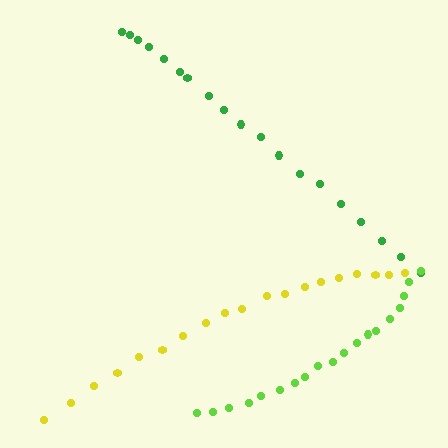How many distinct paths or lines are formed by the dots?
There are 3 distinct paths.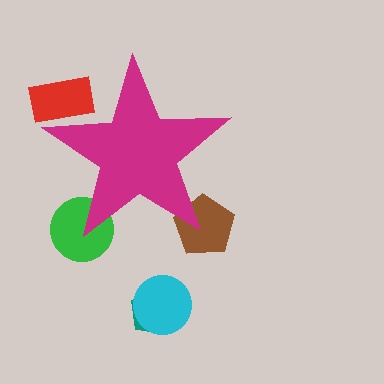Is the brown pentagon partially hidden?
Yes, the brown pentagon is partially hidden behind the magenta star.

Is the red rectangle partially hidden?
Yes, the red rectangle is partially hidden behind the magenta star.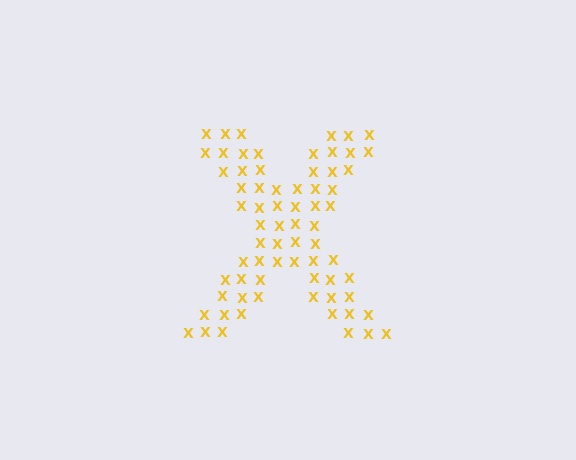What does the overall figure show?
The overall figure shows the letter X.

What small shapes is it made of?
It is made of small letter X's.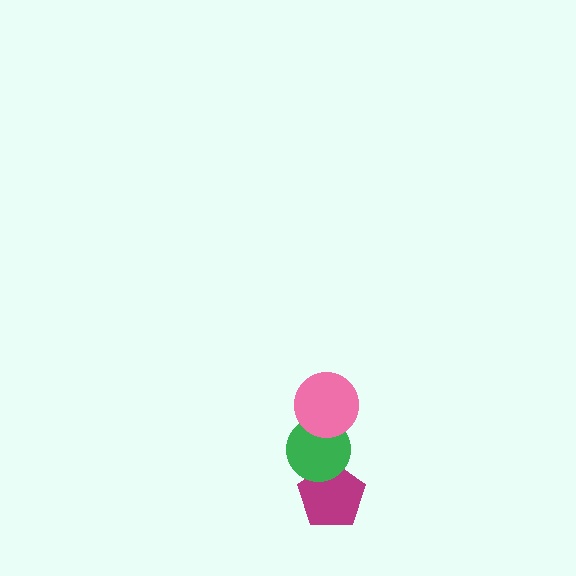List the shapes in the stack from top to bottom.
From top to bottom: the pink circle, the green circle, the magenta pentagon.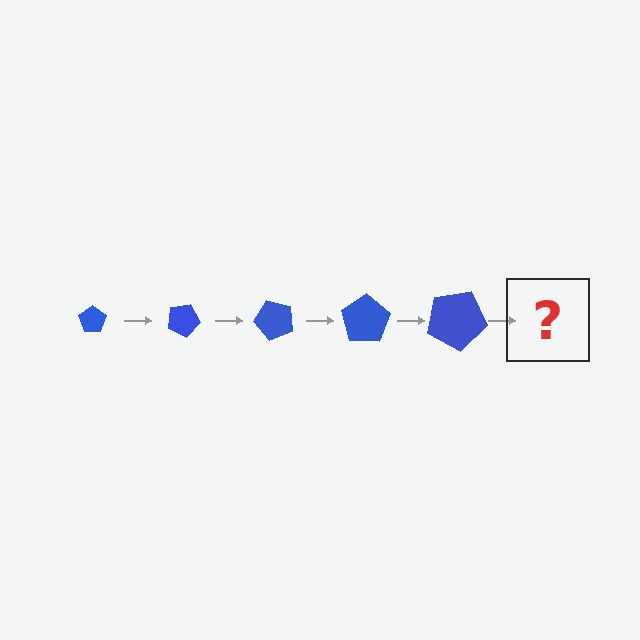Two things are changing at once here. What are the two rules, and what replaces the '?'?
The two rules are that the pentagon grows larger each step and it rotates 25 degrees each step. The '?' should be a pentagon, larger than the previous one and rotated 125 degrees from the start.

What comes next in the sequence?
The next element should be a pentagon, larger than the previous one and rotated 125 degrees from the start.